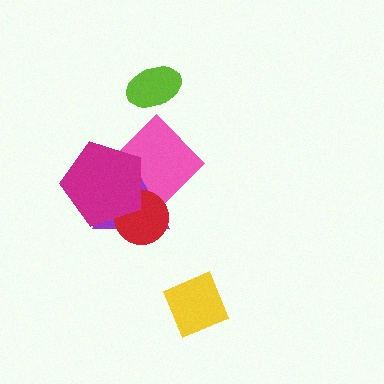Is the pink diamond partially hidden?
Yes, it is partially covered by another shape.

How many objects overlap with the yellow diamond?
0 objects overlap with the yellow diamond.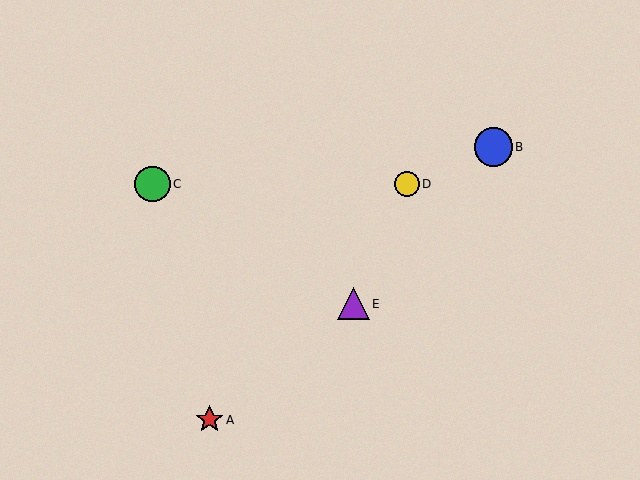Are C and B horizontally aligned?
No, C is at y≈184 and B is at y≈147.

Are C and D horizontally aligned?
Yes, both are at y≈184.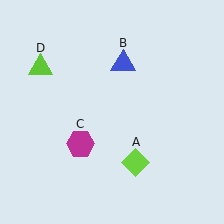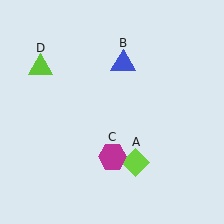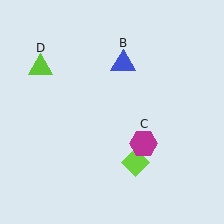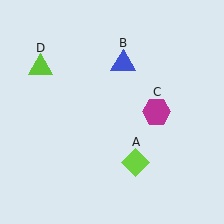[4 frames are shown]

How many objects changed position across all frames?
1 object changed position: magenta hexagon (object C).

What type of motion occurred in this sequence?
The magenta hexagon (object C) rotated counterclockwise around the center of the scene.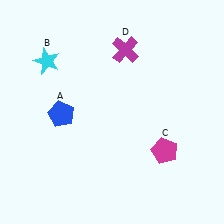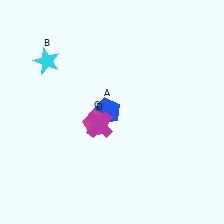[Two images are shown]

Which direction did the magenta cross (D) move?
The magenta cross (D) moved down.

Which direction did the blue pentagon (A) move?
The blue pentagon (A) moved right.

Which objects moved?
The objects that moved are: the blue pentagon (A), the magenta pentagon (C), the magenta cross (D).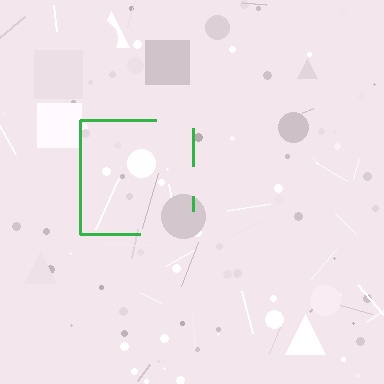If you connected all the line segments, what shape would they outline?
They would outline a square.